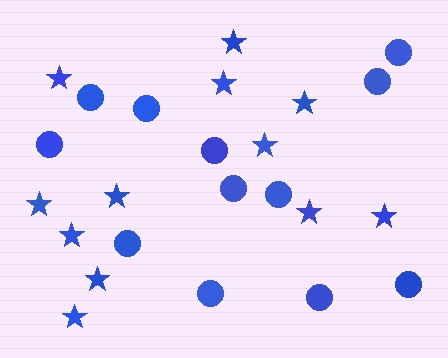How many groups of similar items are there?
There are 2 groups: one group of circles (12) and one group of stars (12).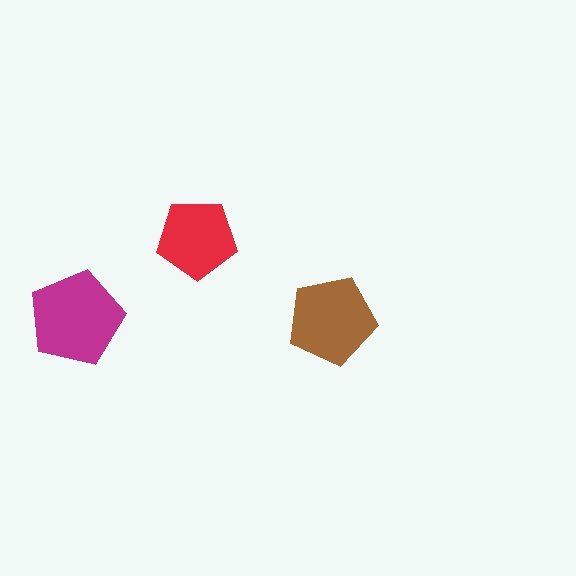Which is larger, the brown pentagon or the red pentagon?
The brown one.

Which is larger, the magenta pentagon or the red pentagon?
The magenta one.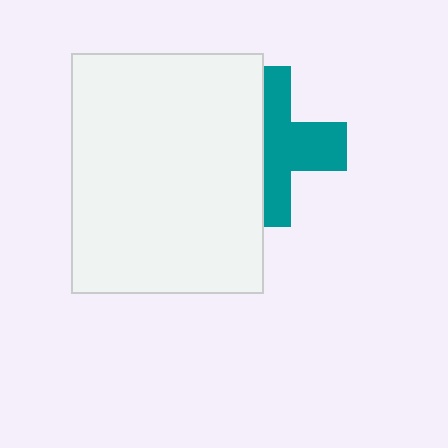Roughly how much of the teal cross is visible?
About half of it is visible (roughly 54%).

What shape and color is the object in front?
The object in front is a white rectangle.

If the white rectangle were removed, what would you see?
You would see the complete teal cross.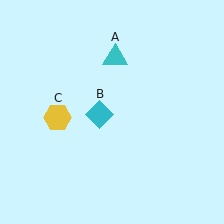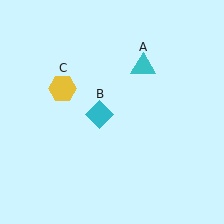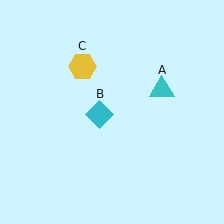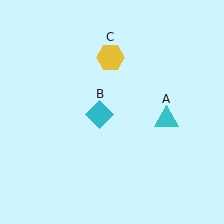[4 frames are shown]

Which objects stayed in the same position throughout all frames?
Cyan diamond (object B) remained stationary.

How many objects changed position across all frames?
2 objects changed position: cyan triangle (object A), yellow hexagon (object C).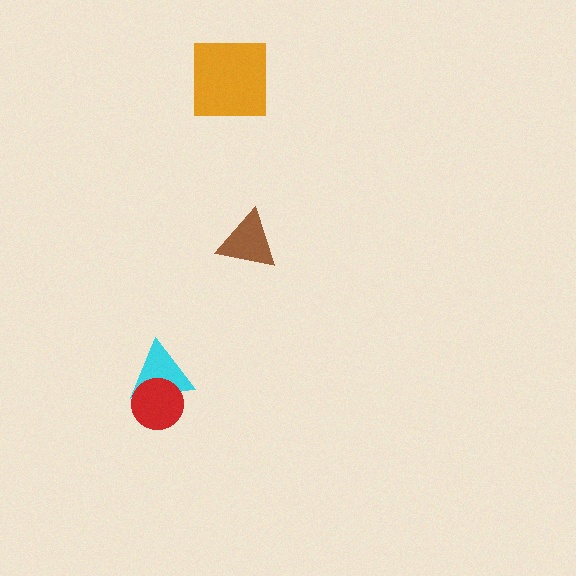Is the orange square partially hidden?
No, no other shape covers it.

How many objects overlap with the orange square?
0 objects overlap with the orange square.